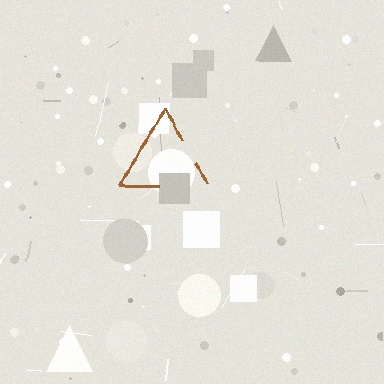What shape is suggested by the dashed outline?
The dashed outline suggests a triangle.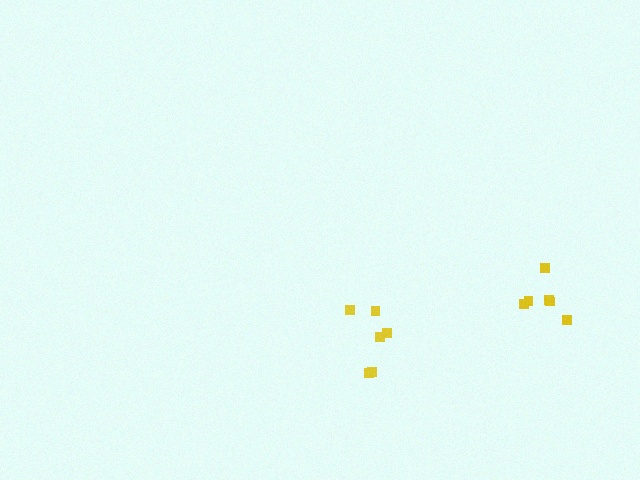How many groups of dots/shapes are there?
There are 2 groups.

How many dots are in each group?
Group 1: 6 dots, Group 2: 6 dots (12 total).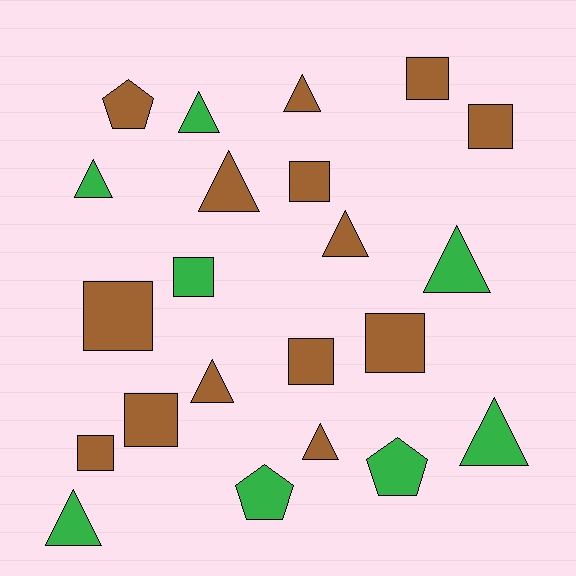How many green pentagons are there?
There are 2 green pentagons.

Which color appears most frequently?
Brown, with 14 objects.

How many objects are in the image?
There are 22 objects.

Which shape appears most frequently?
Triangle, with 10 objects.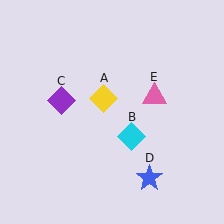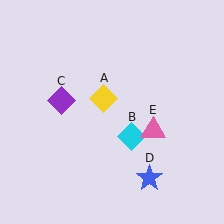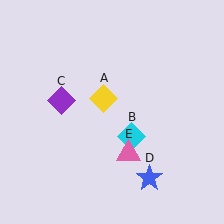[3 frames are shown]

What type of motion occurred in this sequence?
The pink triangle (object E) rotated clockwise around the center of the scene.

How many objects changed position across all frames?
1 object changed position: pink triangle (object E).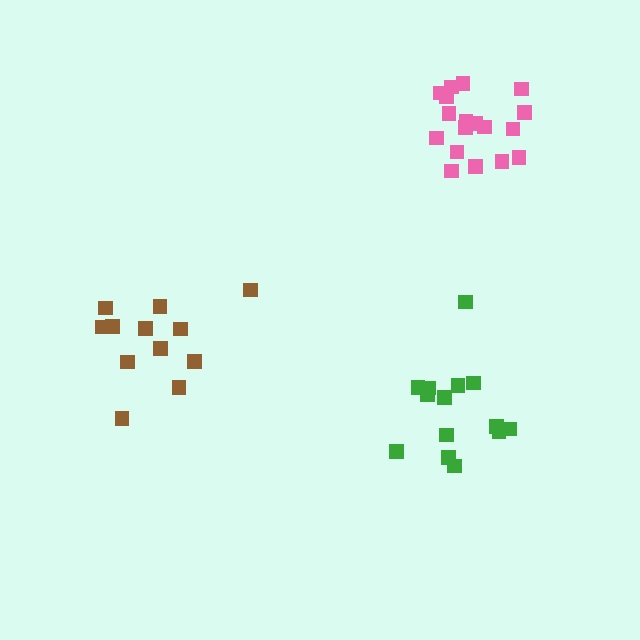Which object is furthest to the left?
The brown cluster is leftmost.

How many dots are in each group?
Group 1: 12 dots, Group 2: 14 dots, Group 3: 18 dots (44 total).